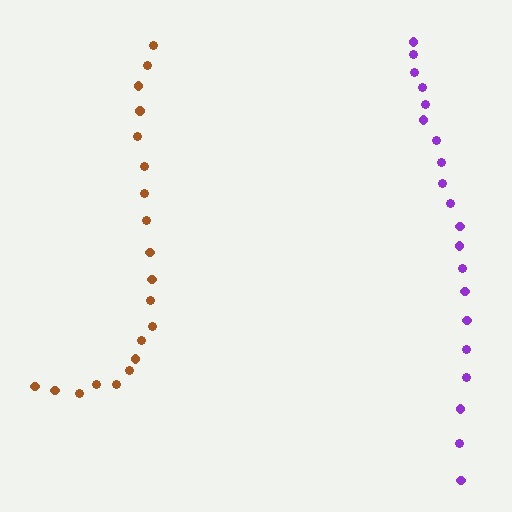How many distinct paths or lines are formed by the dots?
There are 2 distinct paths.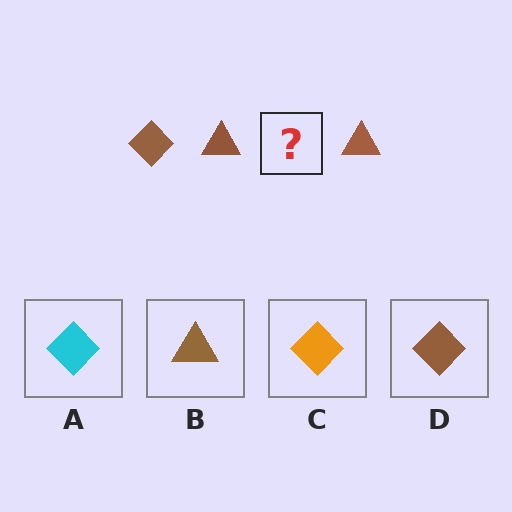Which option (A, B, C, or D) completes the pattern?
D.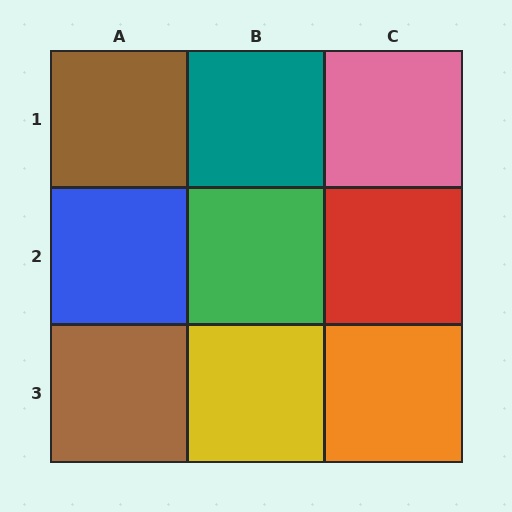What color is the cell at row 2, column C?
Red.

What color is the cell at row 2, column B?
Green.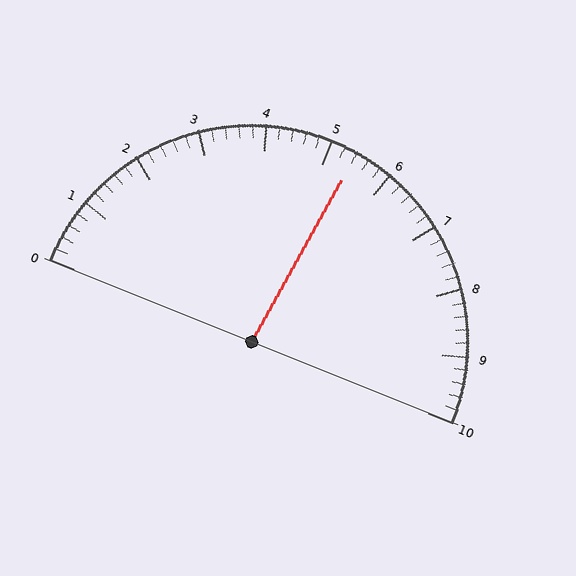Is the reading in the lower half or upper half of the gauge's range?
The reading is in the upper half of the range (0 to 10).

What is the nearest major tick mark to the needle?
The nearest major tick mark is 5.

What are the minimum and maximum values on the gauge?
The gauge ranges from 0 to 10.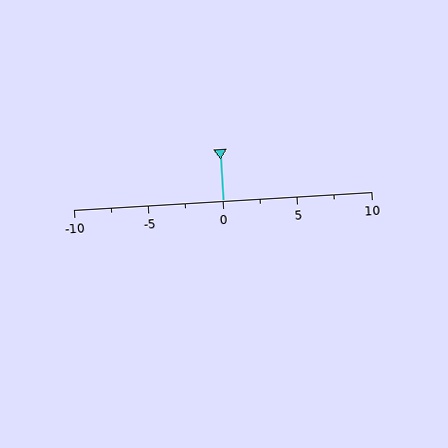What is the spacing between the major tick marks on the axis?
The major ticks are spaced 5 apart.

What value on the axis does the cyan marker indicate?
The marker indicates approximately 0.